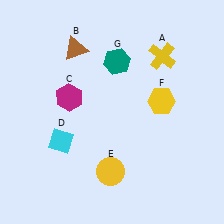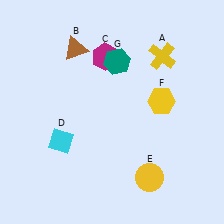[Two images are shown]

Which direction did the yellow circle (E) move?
The yellow circle (E) moved right.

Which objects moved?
The objects that moved are: the magenta hexagon (C), the yellow circle (E).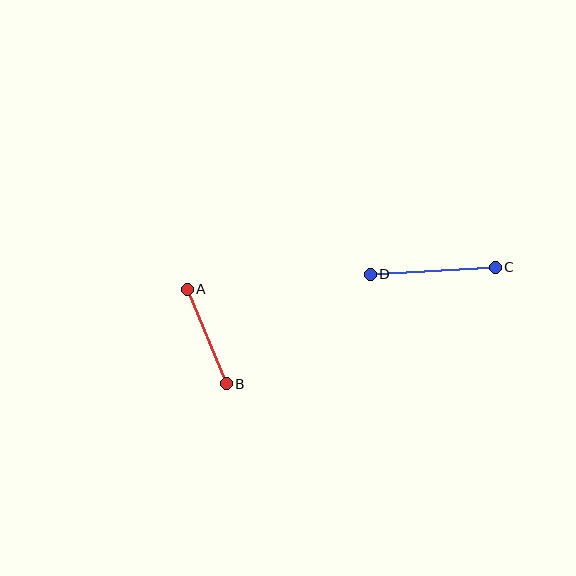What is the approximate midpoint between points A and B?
The midpoint is at approximately (207, 337) pixels.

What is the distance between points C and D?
The distance is approximately 125 pixels.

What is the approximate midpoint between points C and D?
The midpoint is at approximately (433, 271) pixels.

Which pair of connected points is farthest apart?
Points C and D are farthest apart.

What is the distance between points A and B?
The distance is approximately 102 pixels.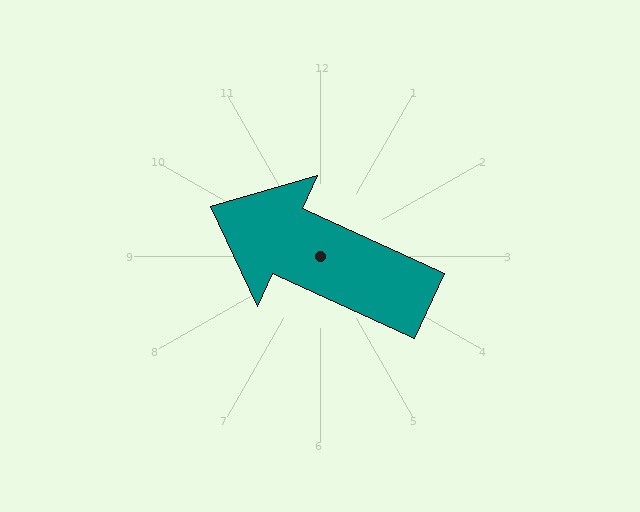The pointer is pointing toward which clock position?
Roughly 10 o'clock.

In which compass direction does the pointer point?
Northwest.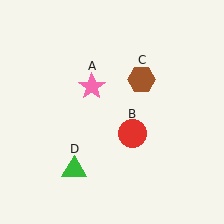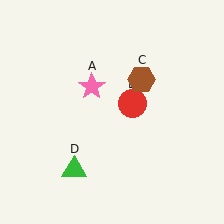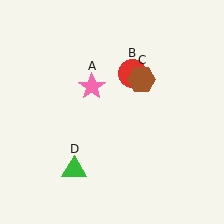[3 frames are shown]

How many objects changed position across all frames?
1 object changed position: red circle (object B).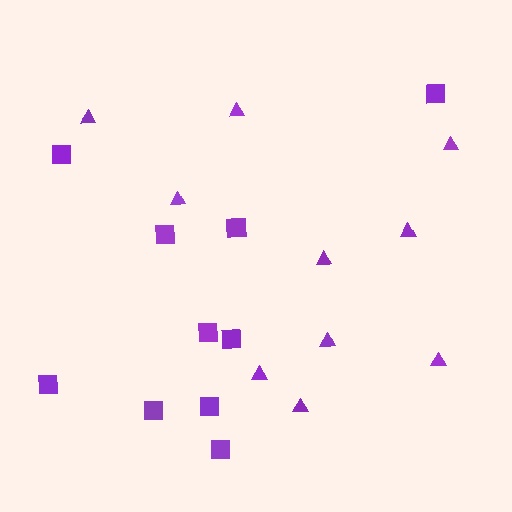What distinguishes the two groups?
There are 2 groups: one group of squares (10) and one group of triangles (10).